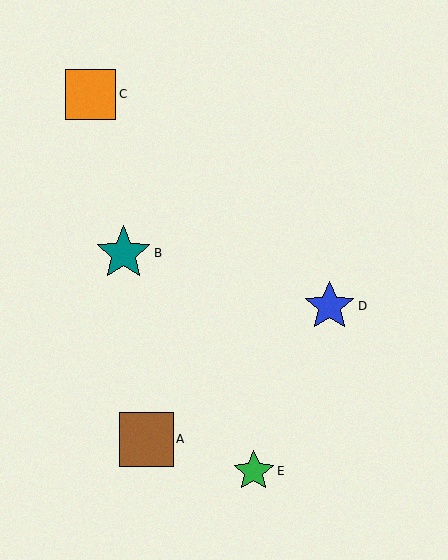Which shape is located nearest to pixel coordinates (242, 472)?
The green star (labeled E) at (254, 471) is nearest to that location.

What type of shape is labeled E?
Shape E is a green star.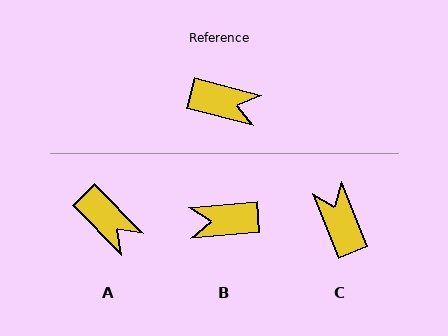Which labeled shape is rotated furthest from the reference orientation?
B, about 161 degrees away.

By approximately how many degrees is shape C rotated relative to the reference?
Approximately 126 degrees counter-clockwise.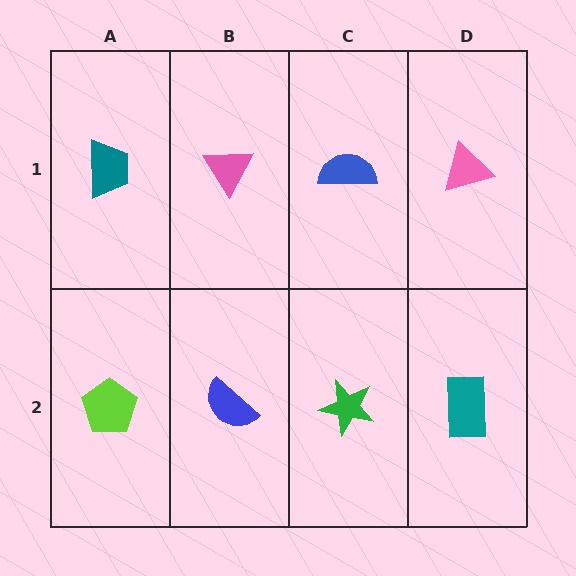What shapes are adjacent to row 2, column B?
A pink triangle (row 1, column B), a lime pentagon (row 2, column A), a green star (row 2, column C).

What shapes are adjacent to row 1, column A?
A lime pentagon (row 2, column A), a pink triangle (row 1, column B).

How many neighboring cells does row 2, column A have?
2.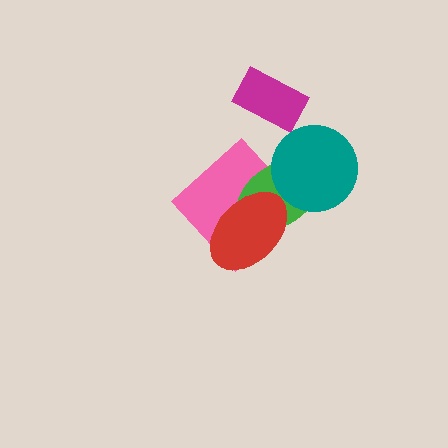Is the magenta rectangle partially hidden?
No, no other shape covers it.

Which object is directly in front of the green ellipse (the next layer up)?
The red ellipse is directly in front of the green ellipse.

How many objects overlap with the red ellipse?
2 objects overlap with the red ellipse.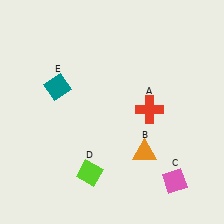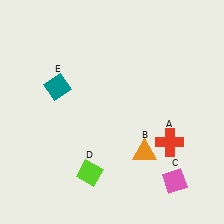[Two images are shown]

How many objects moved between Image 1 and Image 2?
1 object moved between the two images.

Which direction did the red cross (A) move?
The red cross (A) moved down.